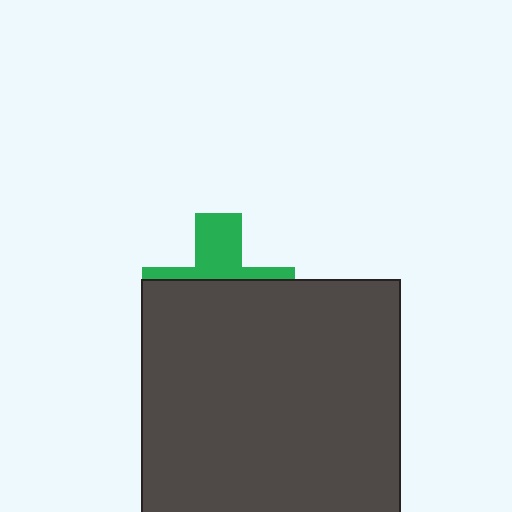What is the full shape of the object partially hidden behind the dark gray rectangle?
The partially hidden object is a green cross.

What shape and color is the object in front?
The object in front is a dark gray rectangle.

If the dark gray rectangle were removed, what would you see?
You would see the complete green cross.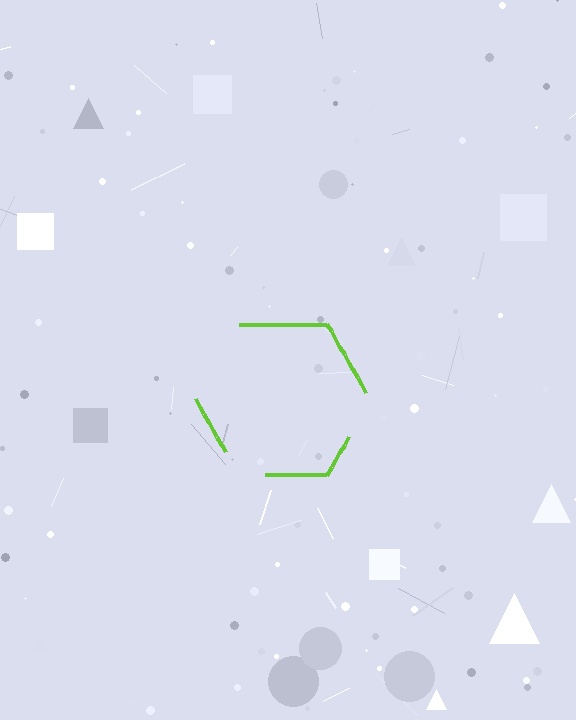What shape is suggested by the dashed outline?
The dashed outline suggests a hexagon.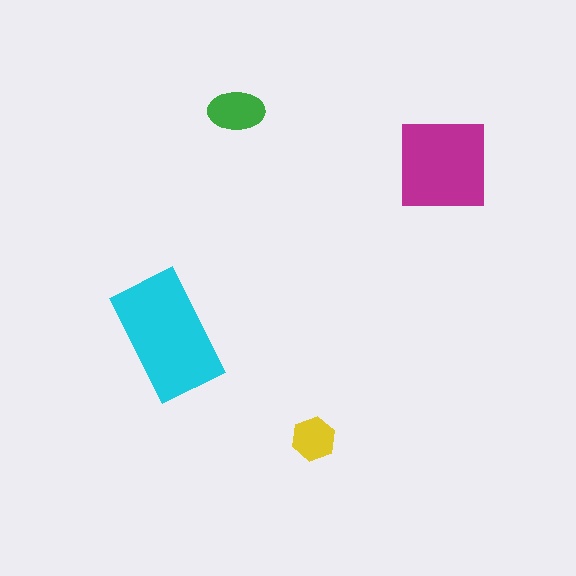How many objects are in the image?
There are 4 objects in the image.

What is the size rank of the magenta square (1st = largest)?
2nd.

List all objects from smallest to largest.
The yellow hexagon, the green ellipse, the magenta square, the cyan rectangle.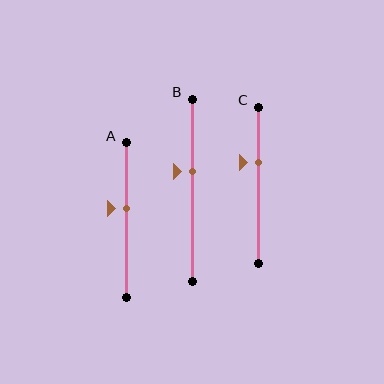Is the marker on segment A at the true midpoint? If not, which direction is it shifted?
No, the marker on segment A is shifted upward by about 8% of the segment length.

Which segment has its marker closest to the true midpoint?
Segment A has its marker closest to the true midpoint.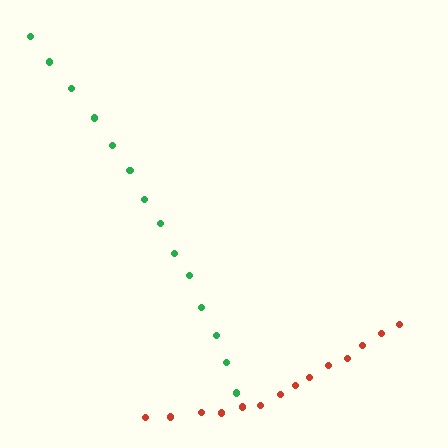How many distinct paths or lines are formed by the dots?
There are 2 distinct paths.